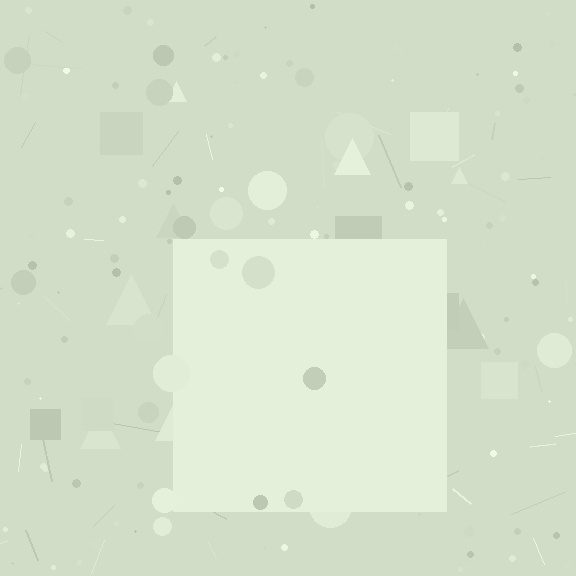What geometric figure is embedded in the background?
A square is embedded in the background.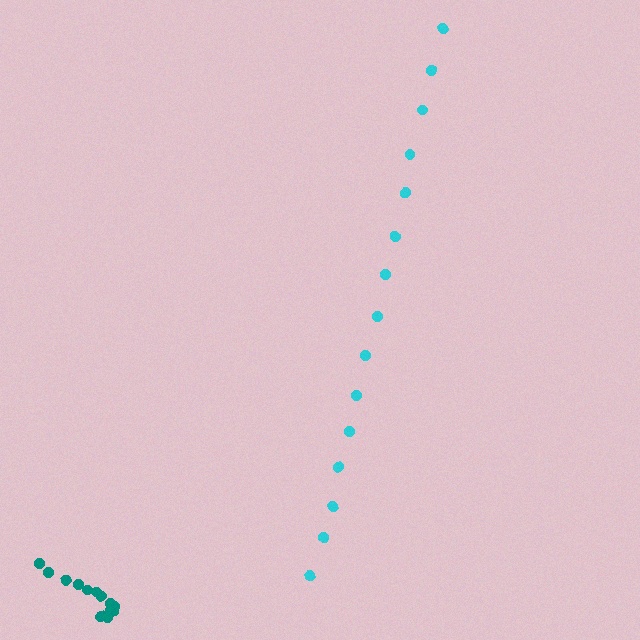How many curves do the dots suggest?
There are 2 distinct paths.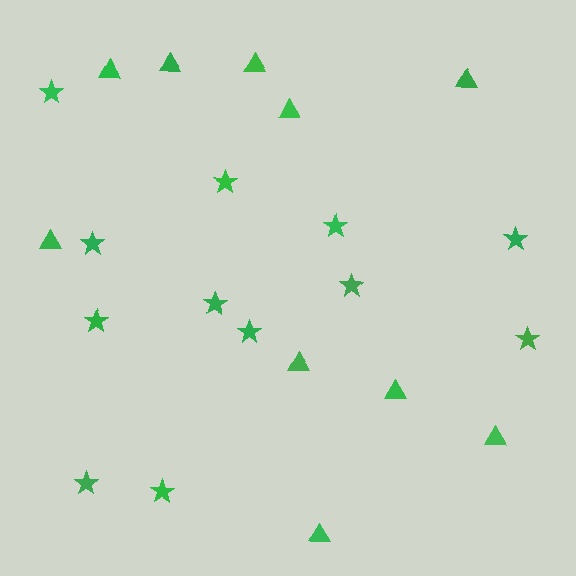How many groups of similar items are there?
There are 2 groups: one group of stars (12) and one group of triangles (10).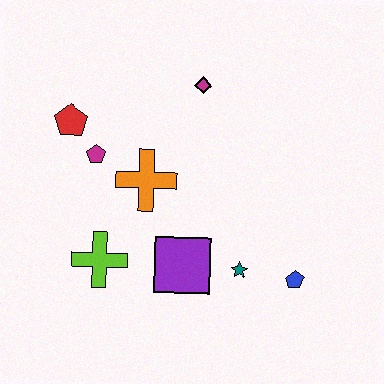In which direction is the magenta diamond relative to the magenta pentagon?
The magenta diamond is to the right of the magenta pentagon.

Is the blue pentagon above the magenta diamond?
No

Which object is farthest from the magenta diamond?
The blue pentagon is farthest from the magenta diamond.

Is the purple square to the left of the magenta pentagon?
No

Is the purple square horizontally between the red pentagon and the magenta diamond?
Yes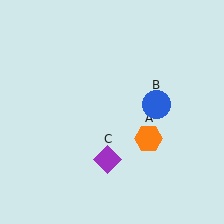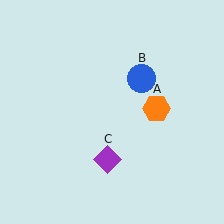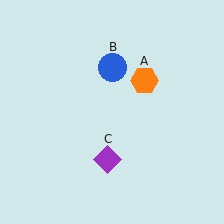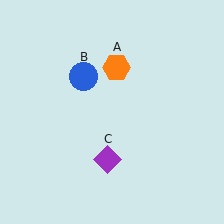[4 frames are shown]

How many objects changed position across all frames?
2 objects changed position: orange hexagon (object A), blue circle (object B).